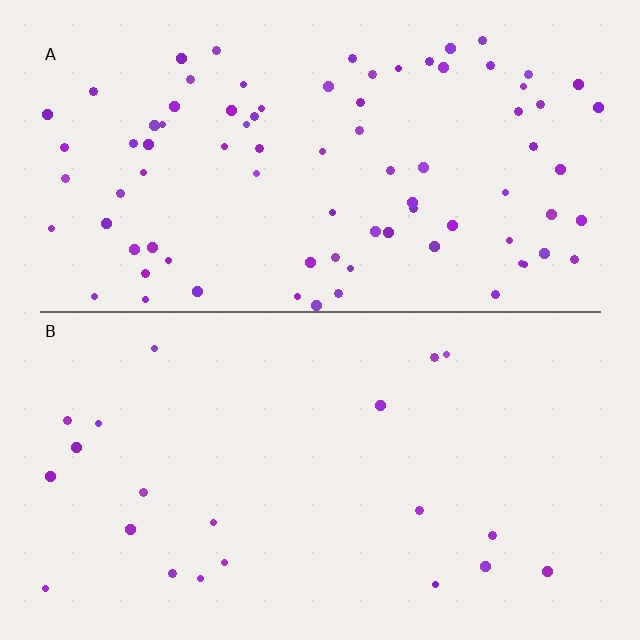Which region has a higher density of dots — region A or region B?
A (the top).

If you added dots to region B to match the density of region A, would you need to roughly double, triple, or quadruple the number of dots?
Approximately quadruple.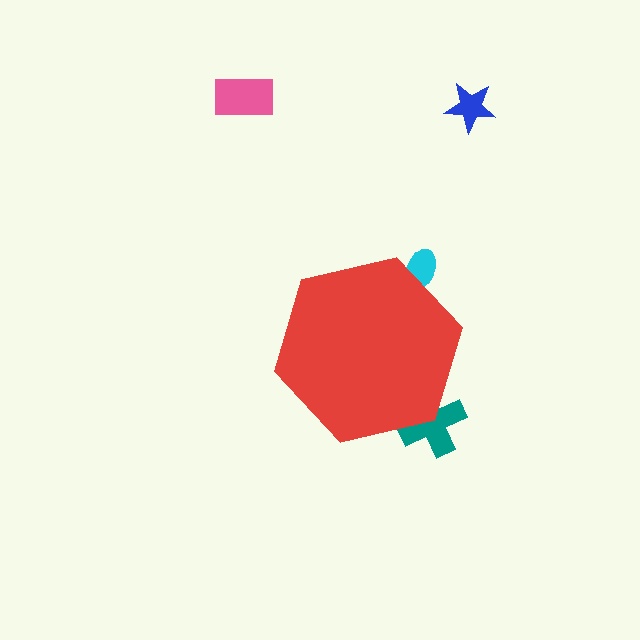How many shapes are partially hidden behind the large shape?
2 shapes are partially hidden.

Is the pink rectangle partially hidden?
No, the pink rectangle is fully visible.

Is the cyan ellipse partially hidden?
Yes, the cyan ellipse is partially hidden behind the red hexagon.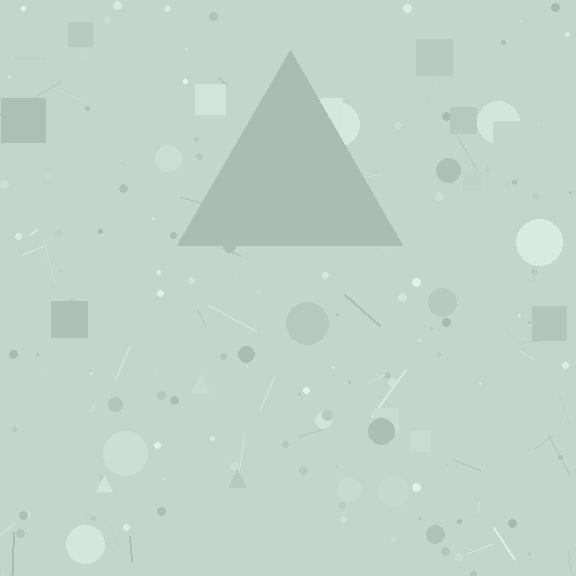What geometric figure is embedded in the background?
A triangle is embedded in the background.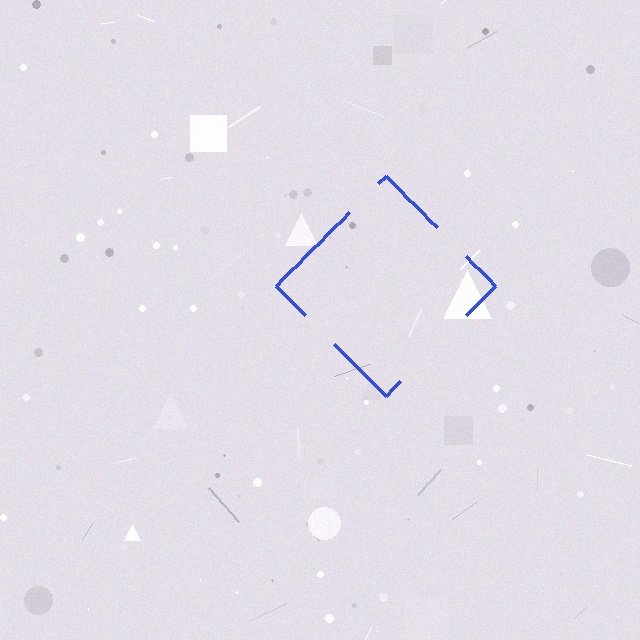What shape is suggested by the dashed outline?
The dashed outline suggests a diamond.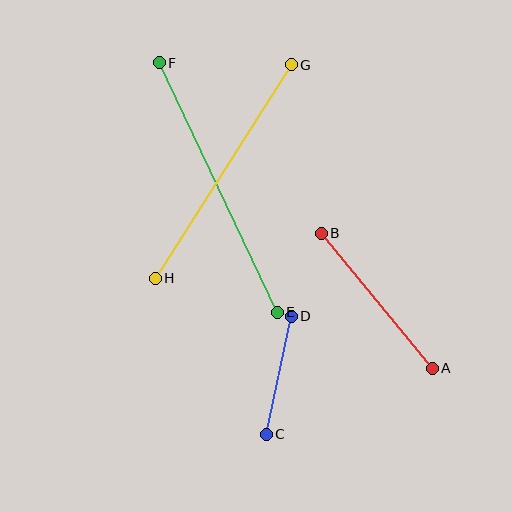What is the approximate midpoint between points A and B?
The midpoint is at approximately (377, 301) pixels.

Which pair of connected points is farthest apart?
Points E and F are farthest apart.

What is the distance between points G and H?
The distance is approximately 253 pixels.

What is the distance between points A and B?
The distance is approximately 175 pixels.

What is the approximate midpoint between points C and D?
The midpoint is at approximately (279, 375) pixels.